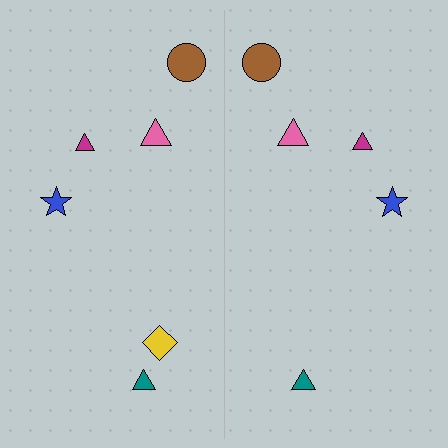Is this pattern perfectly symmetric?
No, the pattern is not perfectly symmetric. A yellow diamond is missing from the right side.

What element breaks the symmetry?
A yellow diamond is missing from the right side.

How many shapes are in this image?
There are 11 shapes in this image.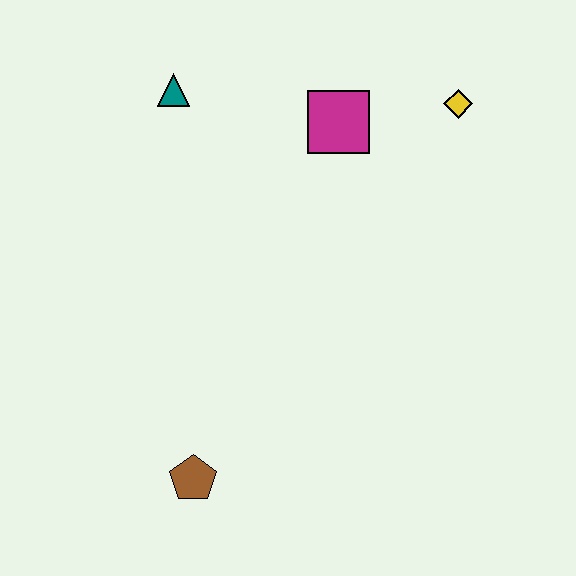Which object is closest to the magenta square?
The yellow diamond is closest to the magenta square.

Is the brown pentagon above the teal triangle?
No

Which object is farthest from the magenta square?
The brown pentagon is farthest from the magenta square.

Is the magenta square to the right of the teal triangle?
Yes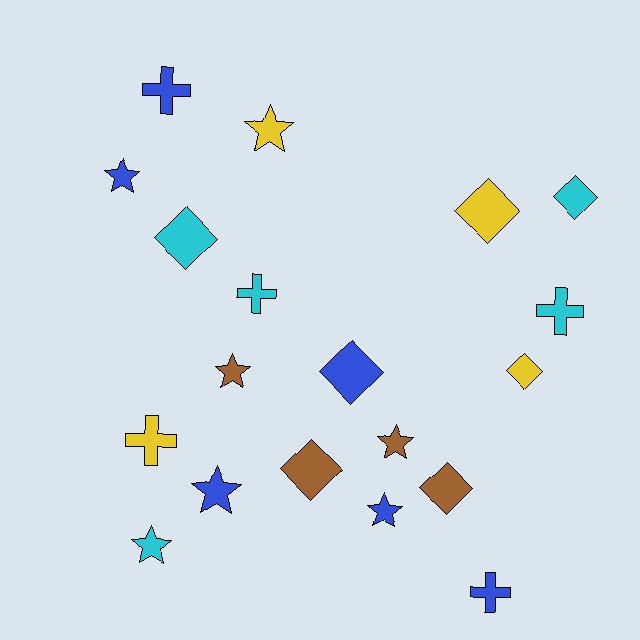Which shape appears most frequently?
Star, with 7 objects.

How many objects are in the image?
There are 19 objects.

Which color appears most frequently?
Blue, with 6 objects.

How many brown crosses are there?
There are no brown crosses.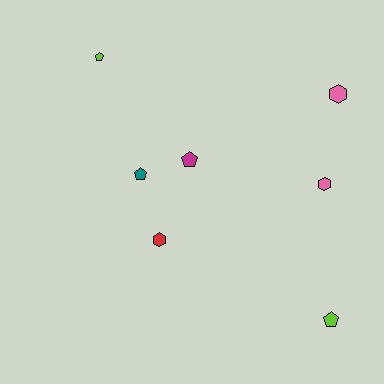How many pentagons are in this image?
There are 4 pentagons.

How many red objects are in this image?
There is 1 red object.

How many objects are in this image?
There are 7 objects.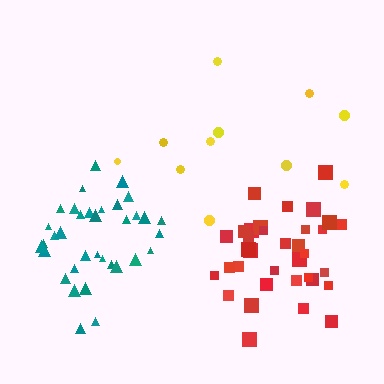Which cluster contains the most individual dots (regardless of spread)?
Teal (35).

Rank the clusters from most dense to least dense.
red, teal, yellow.